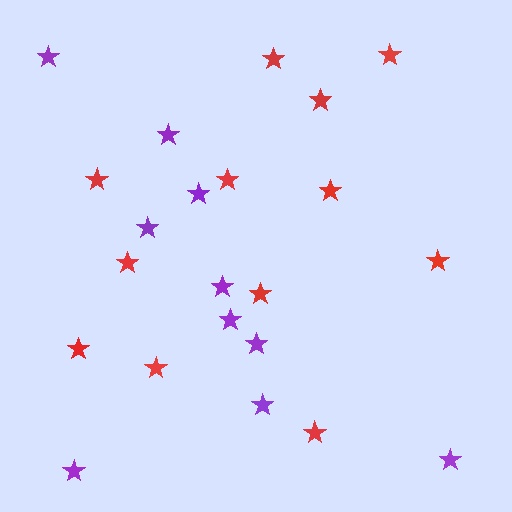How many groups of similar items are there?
There are 2 groups: one group of purple stars (10) and one group of red stars (12).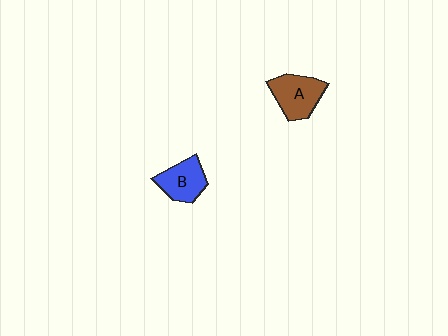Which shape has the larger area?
Shape A (brown).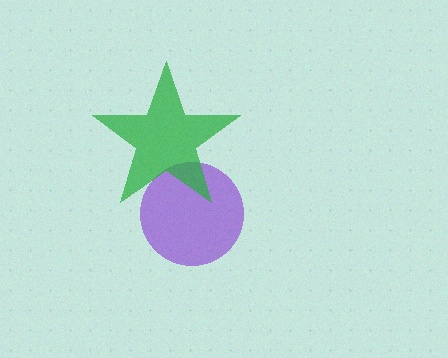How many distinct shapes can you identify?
There are 2 distinct shapes: a purple circle, a green star.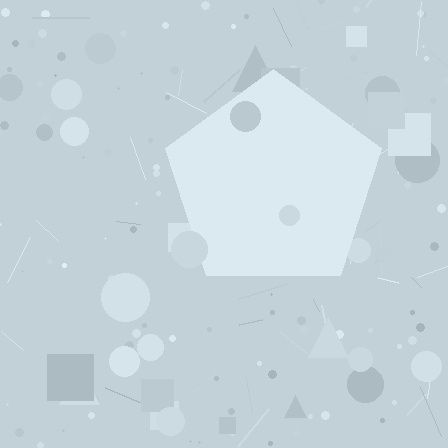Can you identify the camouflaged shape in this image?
The camouflaged shape is a pentagon.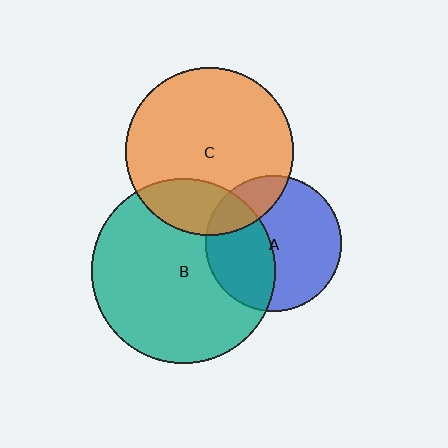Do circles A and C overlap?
Yes.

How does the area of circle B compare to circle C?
Approximately 1.2 times.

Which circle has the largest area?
Circle B (teal).